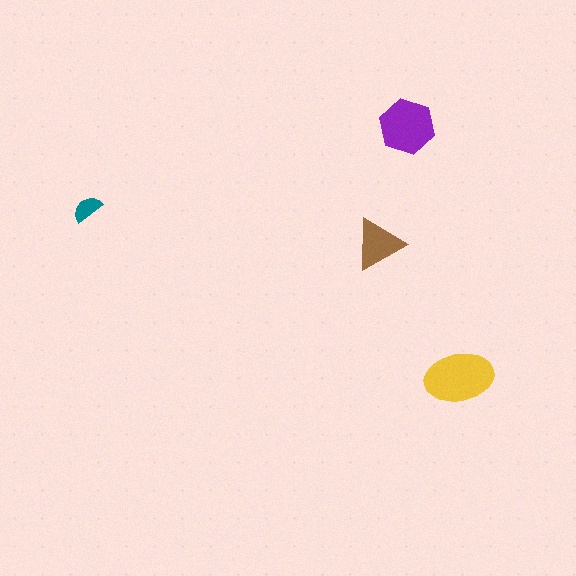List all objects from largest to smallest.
The yellow ellipse, the purple hexagon, the brown triangle, the teal semicircle.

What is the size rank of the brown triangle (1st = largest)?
3rd.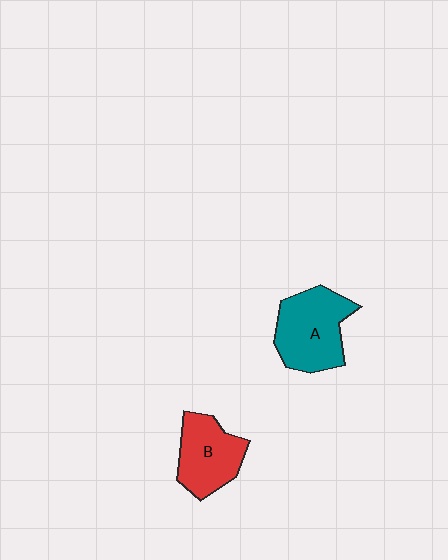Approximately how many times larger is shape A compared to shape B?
Approximately 1.2 times.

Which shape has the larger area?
Shape A (teal).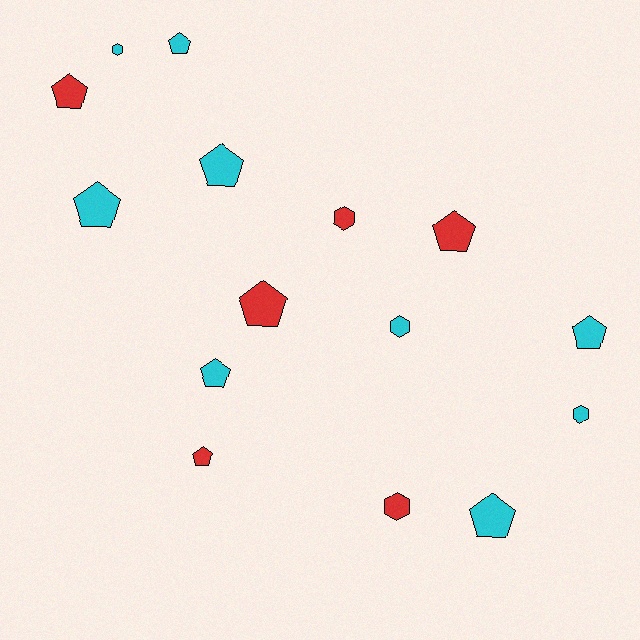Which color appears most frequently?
Cyan, with 9 objects.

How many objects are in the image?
There are 15 objects.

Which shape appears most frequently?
Pentagon, with 10 objects.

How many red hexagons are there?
There are 2 red hexagons.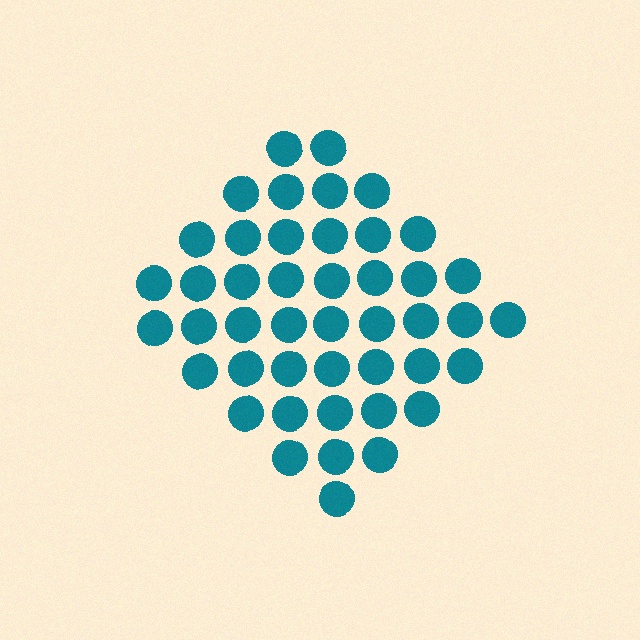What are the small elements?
The small elements are circles.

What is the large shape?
The large shape is a diamond.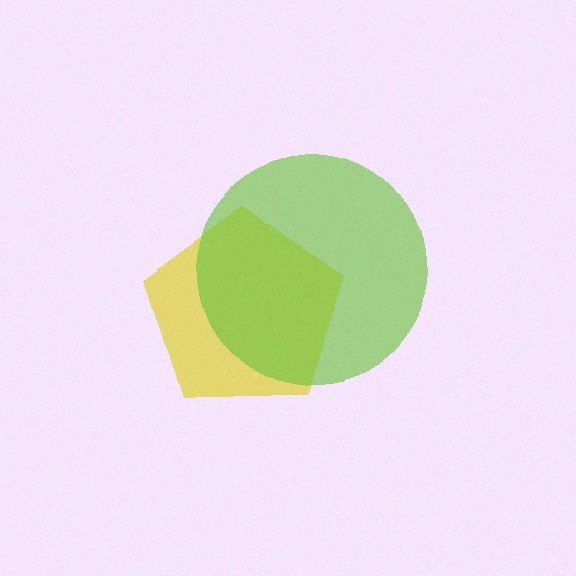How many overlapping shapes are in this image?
There are 2 overlapping shapes in the image.